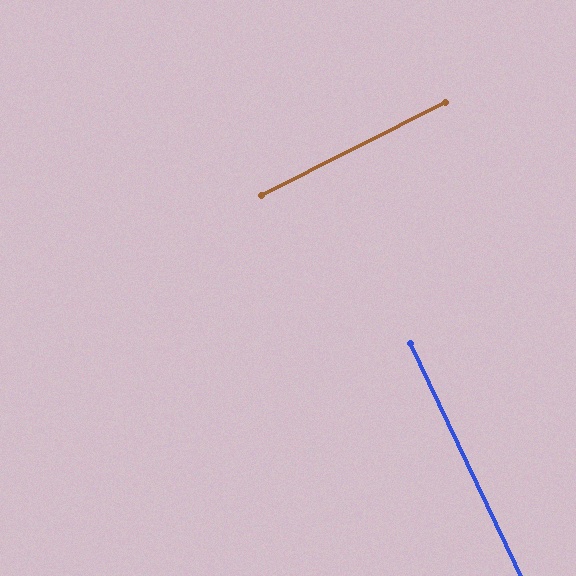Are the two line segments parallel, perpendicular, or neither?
Perpendicular — they meet at approximately 88°.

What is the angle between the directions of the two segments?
Approximately 88 degrees.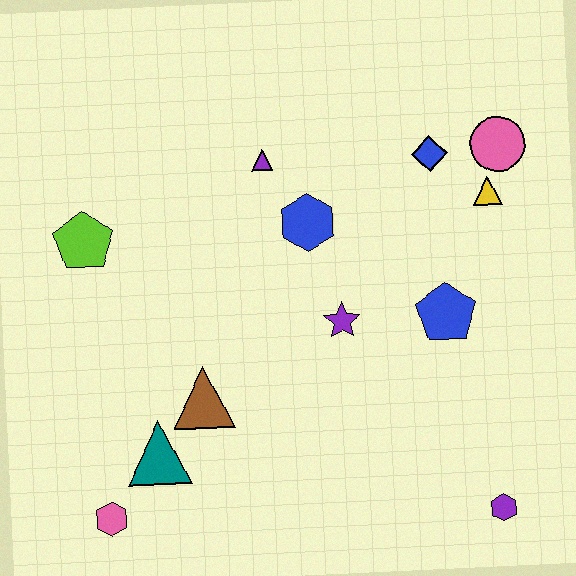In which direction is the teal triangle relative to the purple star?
The teal triangle is to the left of the purple star.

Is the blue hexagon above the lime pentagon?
Yes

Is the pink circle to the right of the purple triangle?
Yes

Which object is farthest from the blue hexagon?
The pink hexagon is farthest from the blue hexagon.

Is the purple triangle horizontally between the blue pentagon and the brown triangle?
Yes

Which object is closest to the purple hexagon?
The blue pentagon is closest to the purple hexagon.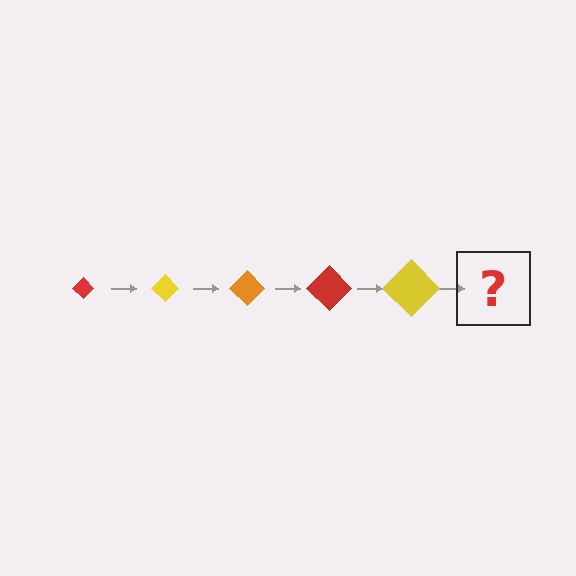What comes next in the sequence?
The next element should be an orange diamond, larger than the previous one.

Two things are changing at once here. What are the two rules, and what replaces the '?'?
The two rules are that the diamond grows larger each step and the color cycles through red, yellow, and orange. The '?' should be an orange diamond, larger than the previous one.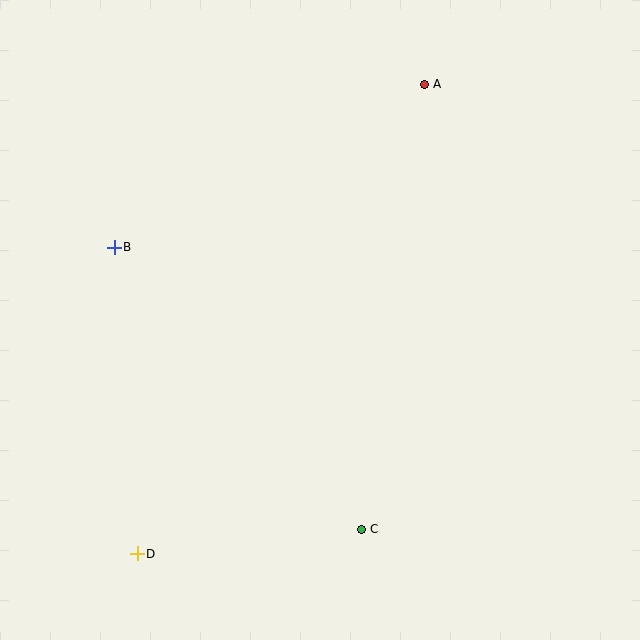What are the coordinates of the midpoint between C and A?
The midpoint between C and A is at (393, 307).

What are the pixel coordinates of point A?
Point A is at (424, 84).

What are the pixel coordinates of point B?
Point B is at (114, 247).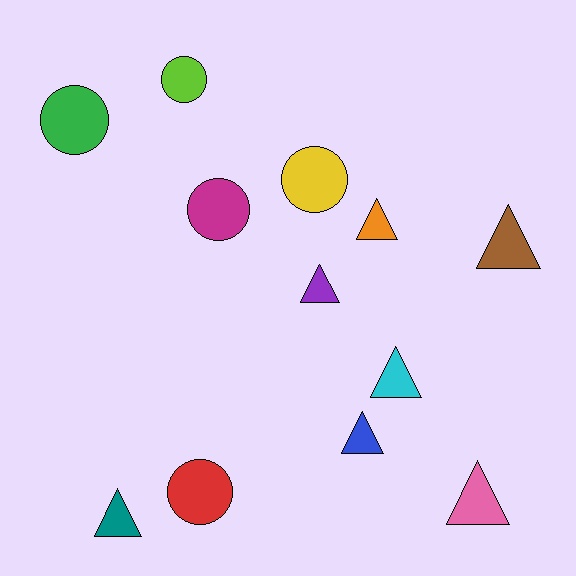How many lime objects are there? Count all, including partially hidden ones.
There is 1 lime object.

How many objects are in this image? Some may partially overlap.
There are 12 objects.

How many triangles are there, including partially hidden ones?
There are 7 triangles.